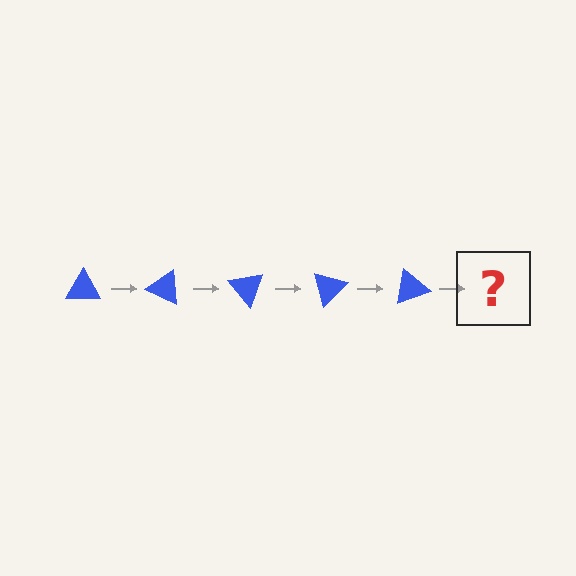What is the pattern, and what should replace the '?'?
The pattern is that the triangle rotates 25 degrees each step. The '?' should be a blue triangle rotated 125 degrees.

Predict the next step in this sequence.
The next step is a blue triangle rotated 125 degrees.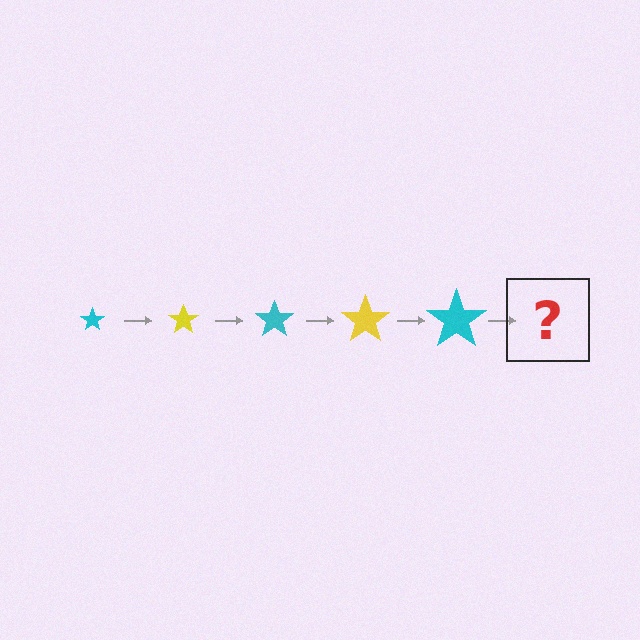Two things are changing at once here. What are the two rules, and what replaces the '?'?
The two rules are that the star grows larger each step and the color cycles through cyan and yellow. The '?' should be a yellow star, larger than the previous one.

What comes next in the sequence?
The next element should be a yellow star, larger than the previous one.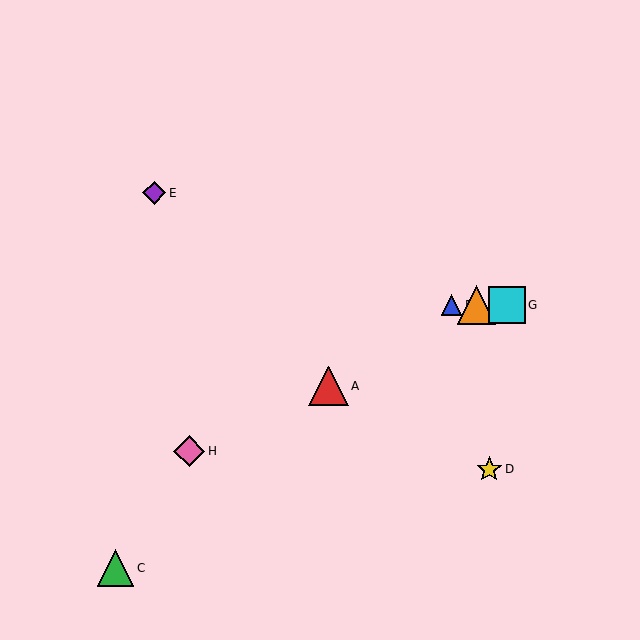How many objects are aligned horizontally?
3 objects (B, F, G) are aligned horizontally.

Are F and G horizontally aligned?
Yes, both are at y≈305.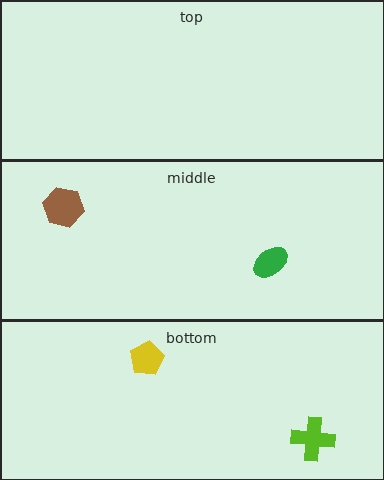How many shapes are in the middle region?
2.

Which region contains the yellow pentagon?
The bottom region.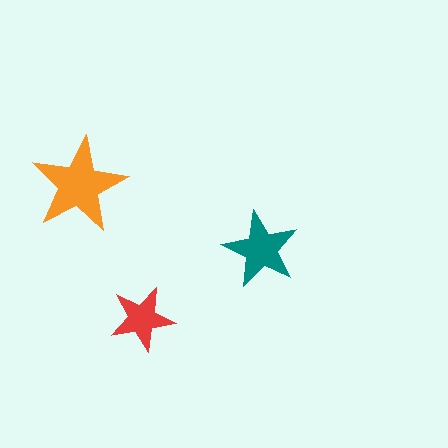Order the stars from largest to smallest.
the orange one, the teal one, the red one.